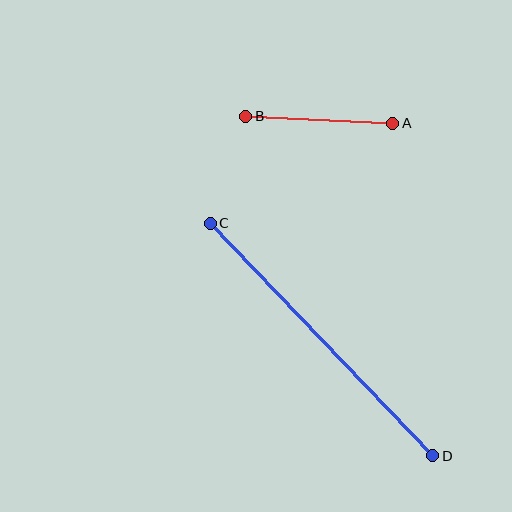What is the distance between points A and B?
The distance is approximately 147 pixels.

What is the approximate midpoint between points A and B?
The midpoint is at approximately (319, 120) pixels.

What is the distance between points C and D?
The distance is approximately 322 pixels.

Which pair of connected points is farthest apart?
Points C and D are farthest apart.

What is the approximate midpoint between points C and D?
The midpoint is at approximately (321, 340) pixels.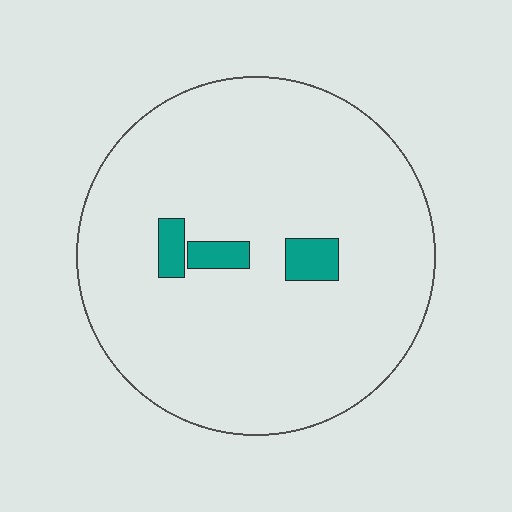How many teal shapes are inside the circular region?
3.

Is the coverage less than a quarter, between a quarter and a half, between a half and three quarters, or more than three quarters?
Less than a quarter.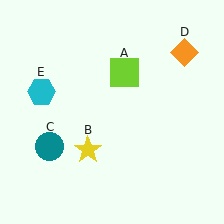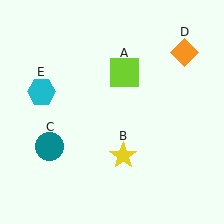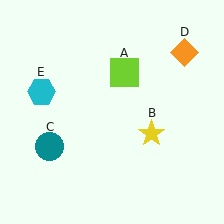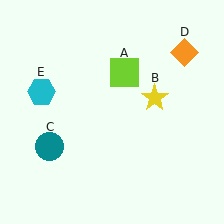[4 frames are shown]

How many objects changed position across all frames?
1 object changed position: yellow star (object B).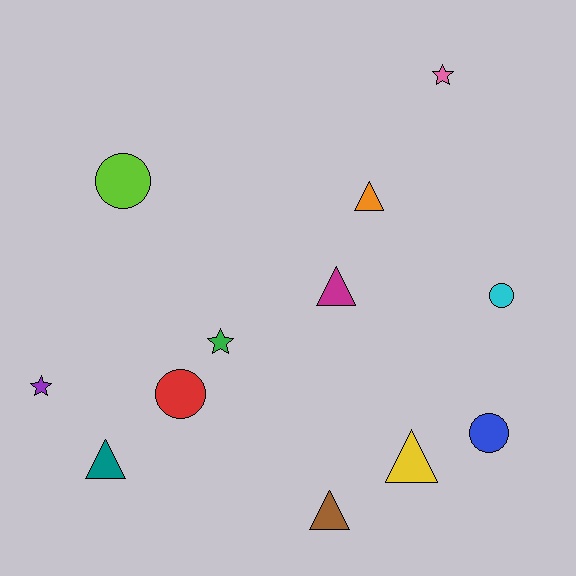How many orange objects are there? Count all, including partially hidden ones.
There is 1 orange object.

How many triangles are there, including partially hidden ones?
There are 5 triangles.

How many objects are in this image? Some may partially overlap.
There are 12 objects.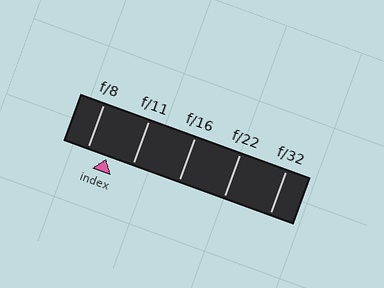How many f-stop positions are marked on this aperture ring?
There are 5 f-stop positions marked.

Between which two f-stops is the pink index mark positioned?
The index mark is between f/8 and f/11.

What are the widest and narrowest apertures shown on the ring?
The widest aperture shown is f/8 and the narrowest is f/32.